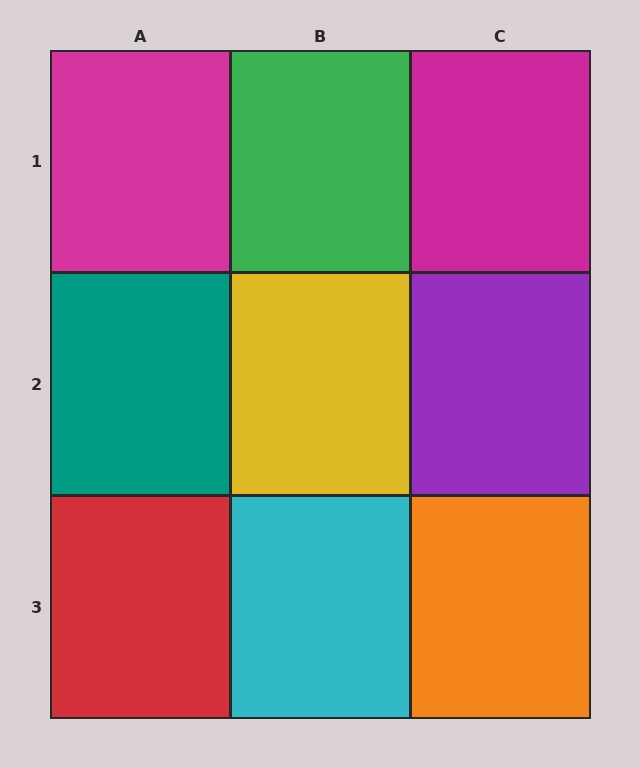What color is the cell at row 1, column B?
Green.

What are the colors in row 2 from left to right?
Teal, yellow, purple.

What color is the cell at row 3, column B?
Cyan.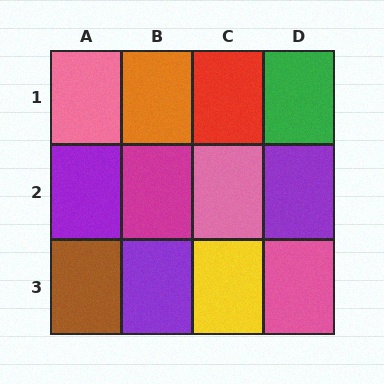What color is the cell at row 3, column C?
Yellow.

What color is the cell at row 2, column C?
Pink.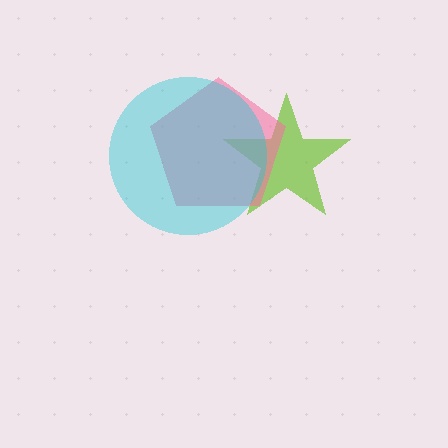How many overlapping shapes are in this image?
There are 3 overlapping shapes in the image.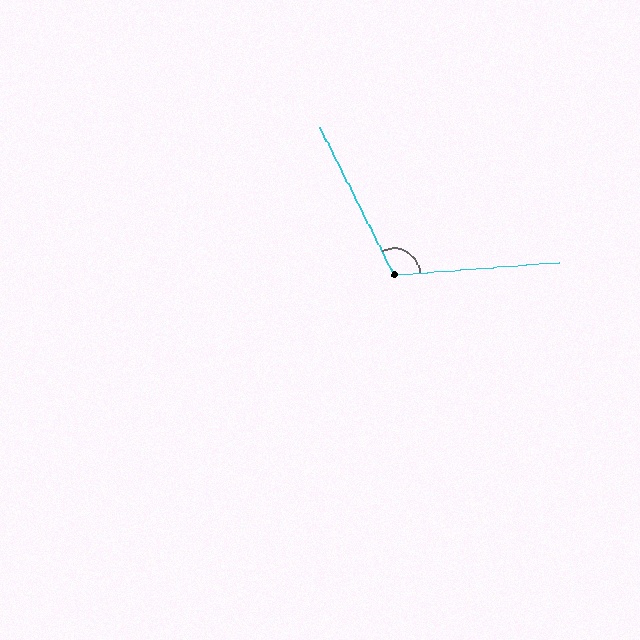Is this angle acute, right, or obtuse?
It is obtuse.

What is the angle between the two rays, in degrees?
Approximately 112 degrees.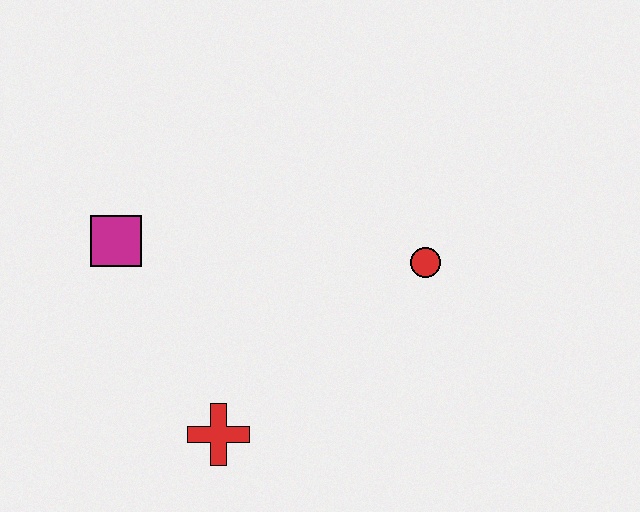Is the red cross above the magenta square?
No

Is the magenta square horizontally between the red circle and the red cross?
No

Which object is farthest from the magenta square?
The red circle is farthest from the magenta square.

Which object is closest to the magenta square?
The red cross is closest to the magenta square.